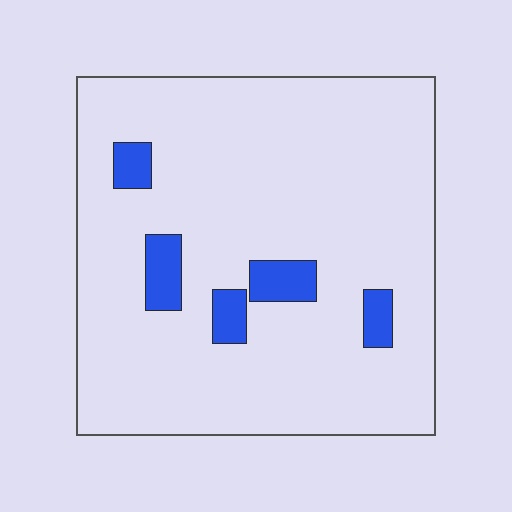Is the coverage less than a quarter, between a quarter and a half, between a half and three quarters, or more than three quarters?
Less than a quarter.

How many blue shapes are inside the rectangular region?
5.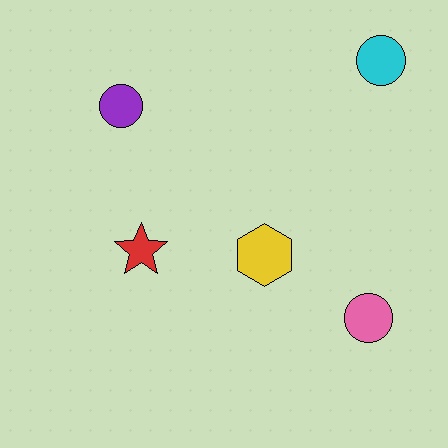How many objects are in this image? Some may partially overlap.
There are 5 objects.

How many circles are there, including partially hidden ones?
There are 3 circles.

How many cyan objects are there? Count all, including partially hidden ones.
There is 1 cyan object.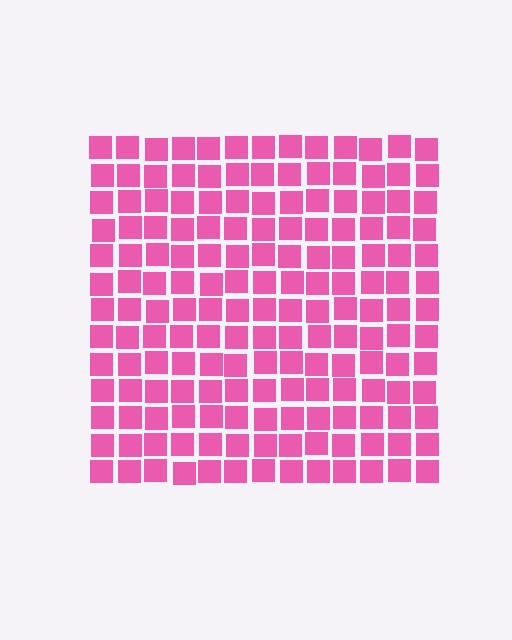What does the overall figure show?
The overall figure shows a square.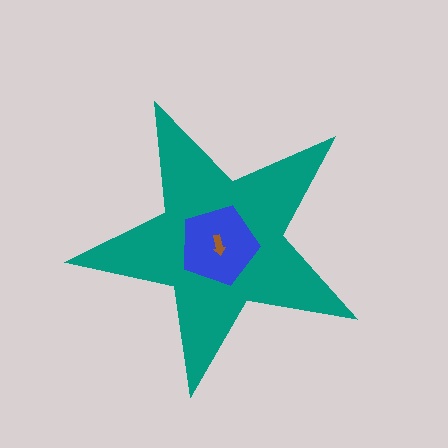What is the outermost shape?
The teal star.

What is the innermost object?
The brown arrow.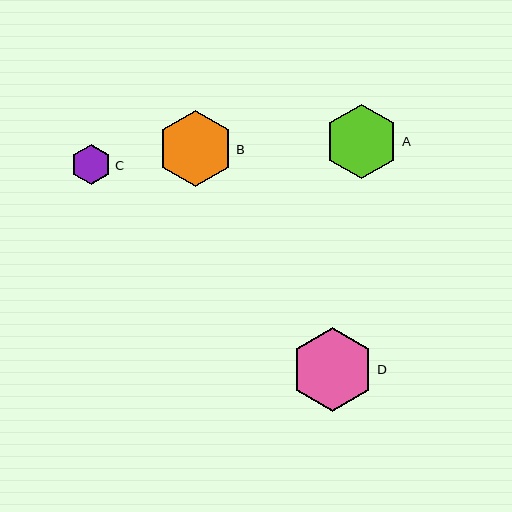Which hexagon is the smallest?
Hexagon C is the smallest with a size of approximately 40 pixels.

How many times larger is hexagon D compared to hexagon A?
Hexagon D is approximately 1.1 times the size of hexagon A.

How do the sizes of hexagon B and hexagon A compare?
Hexagon B and hexagon A are approximately the same size.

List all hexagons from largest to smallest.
From largest to smallest: D, B, A, C.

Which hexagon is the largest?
Hexagon D is the largest with a size of approximately 84 pixels.